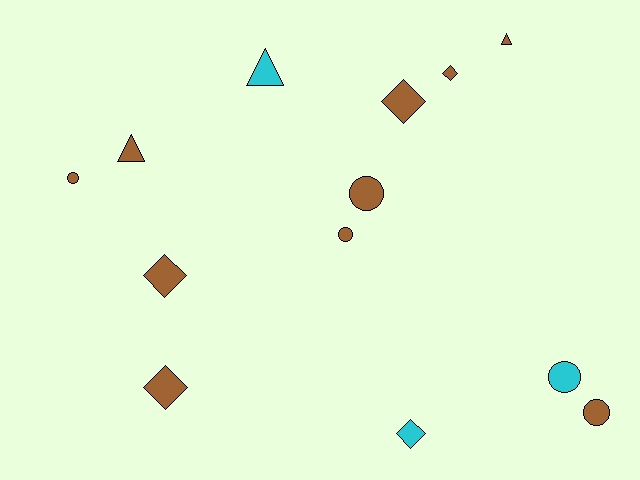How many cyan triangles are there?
There is 1 cyan triangle.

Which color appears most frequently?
Brown, with 10 objects.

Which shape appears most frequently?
Circle, with 5 objects.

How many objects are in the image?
There are 13 objects.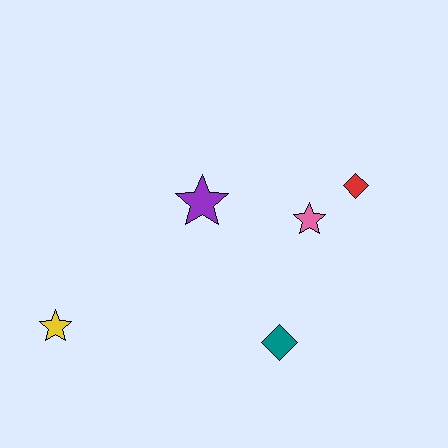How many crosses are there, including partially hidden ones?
There are no crosses.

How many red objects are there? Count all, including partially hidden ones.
There is 1 red object.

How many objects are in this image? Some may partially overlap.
There are 5 objects.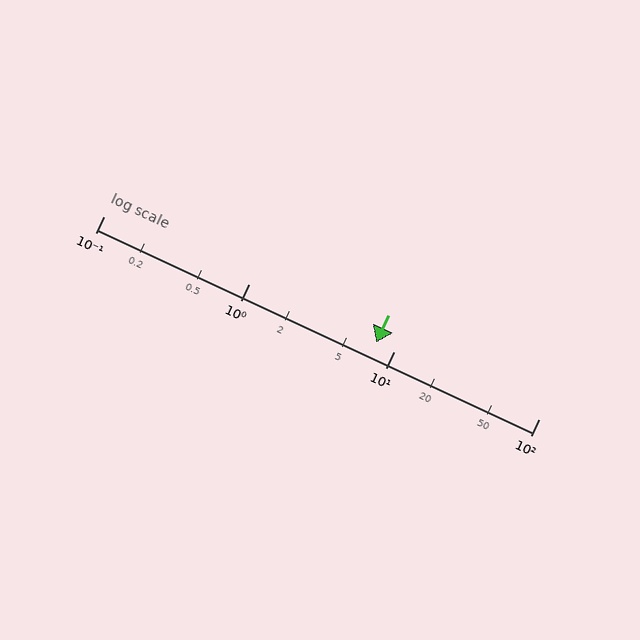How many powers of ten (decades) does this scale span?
The scale spans 3 decades, from 0.1 to 100.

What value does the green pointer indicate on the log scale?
The pointer indicates approximately 7.5.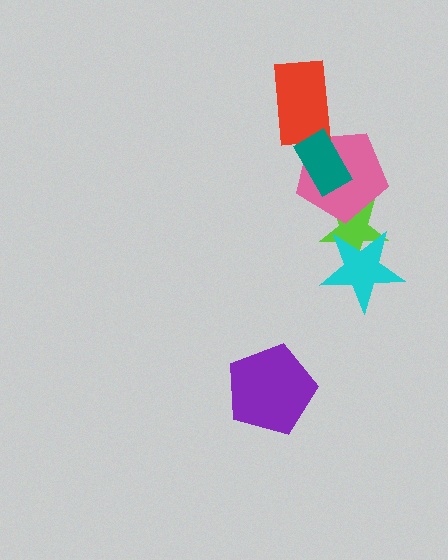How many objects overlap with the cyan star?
1 object overlaps with the cyan star.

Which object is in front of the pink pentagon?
The teal rectangle is in front of the pink pentagon.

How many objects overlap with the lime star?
2 objects overlap with the lime star.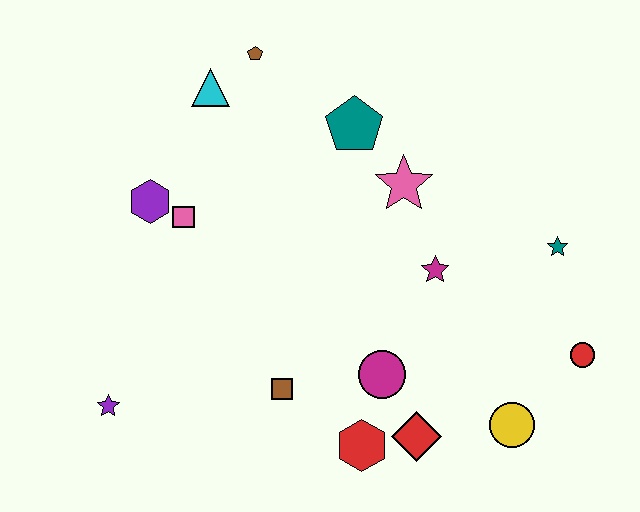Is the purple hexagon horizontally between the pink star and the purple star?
Yes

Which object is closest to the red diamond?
The red hexagon is closest to the red diamond.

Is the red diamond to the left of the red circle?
Yes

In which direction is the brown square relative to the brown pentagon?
The brown square is below the brown pentagon.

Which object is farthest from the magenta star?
The purple star is farthest from the magenta star.